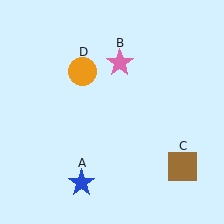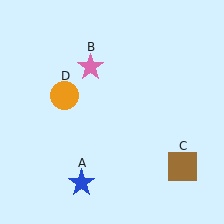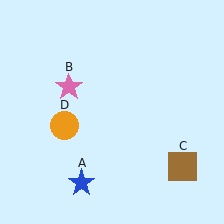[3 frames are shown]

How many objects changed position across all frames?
2 objects changed position: pink star (object B), orange circle (object D).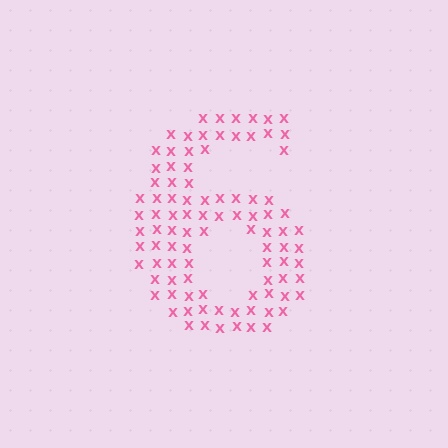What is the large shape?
The large shape is the digit 6.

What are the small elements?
The small elements are letter X's.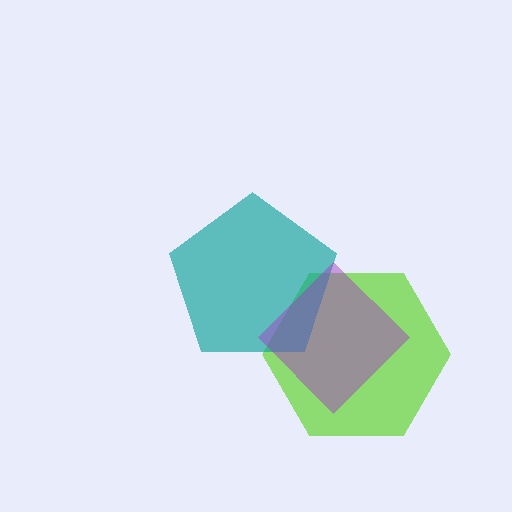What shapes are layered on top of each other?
The layered shapes are: a lime hexagon, a teal pentagon, a purple diamond.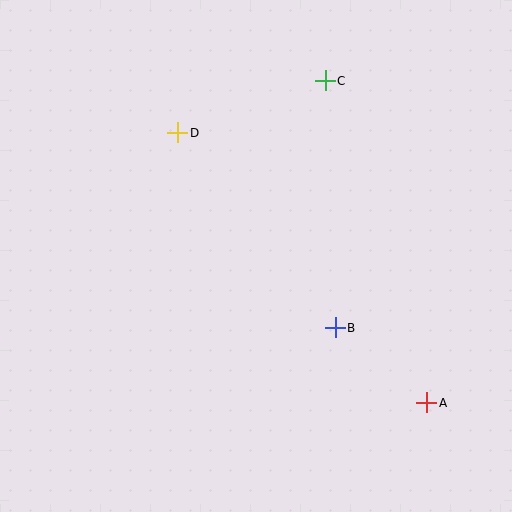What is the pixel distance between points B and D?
The distance between B and D is 250 pixels.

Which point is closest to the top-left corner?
Point D is closest to the top-left corner.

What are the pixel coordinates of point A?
Point A is at (427, 403).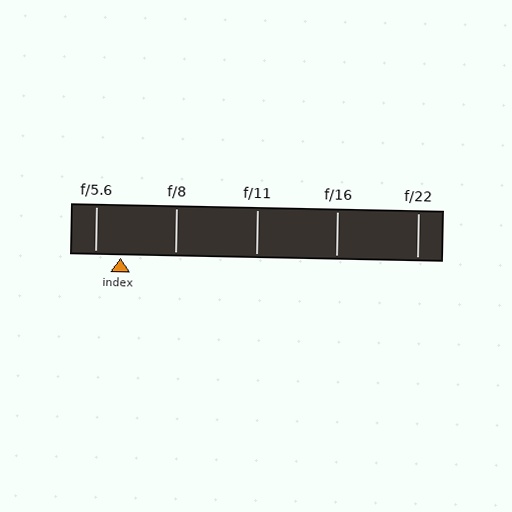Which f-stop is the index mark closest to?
The index mark is closest to f/5.6.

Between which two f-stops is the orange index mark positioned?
The index mark is between f/5.6 and f/8.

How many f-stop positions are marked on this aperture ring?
There are 5 f-stop positions marked.